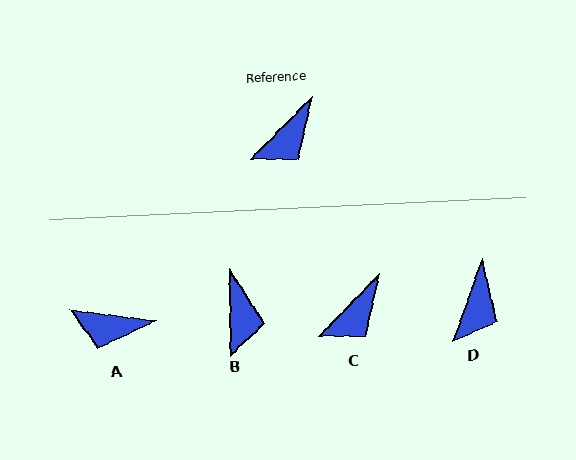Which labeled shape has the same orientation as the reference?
C.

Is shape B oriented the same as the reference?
No, it is off by about 45 degrees.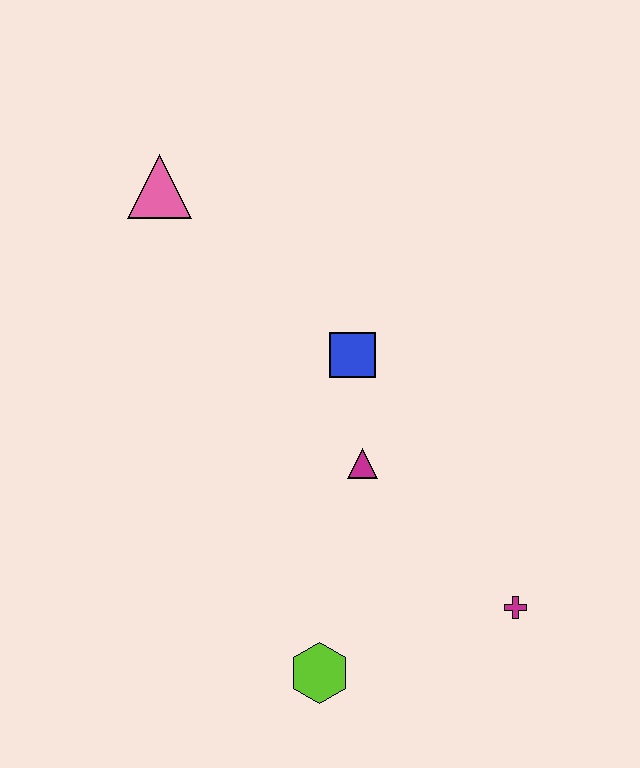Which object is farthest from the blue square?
The lime hexagon is farthest from the blue square.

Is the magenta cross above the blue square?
No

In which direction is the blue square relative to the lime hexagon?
The blue square is above the lime hexagon.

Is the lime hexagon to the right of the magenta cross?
No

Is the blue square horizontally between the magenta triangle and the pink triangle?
Yes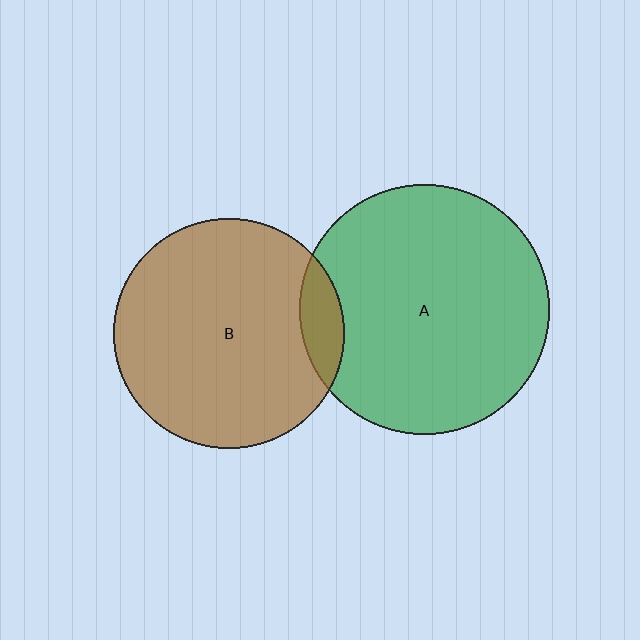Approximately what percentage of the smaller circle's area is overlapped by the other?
Approximately 10%.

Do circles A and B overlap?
Yes.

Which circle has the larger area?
Circle A (green).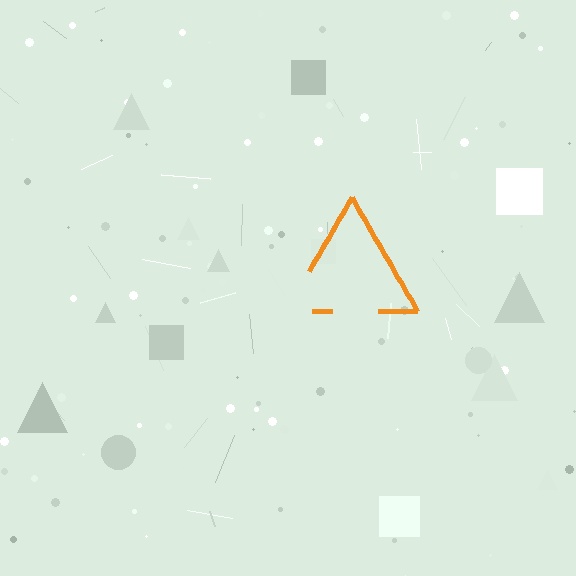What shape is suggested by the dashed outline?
The dashed outline suggests a triangle.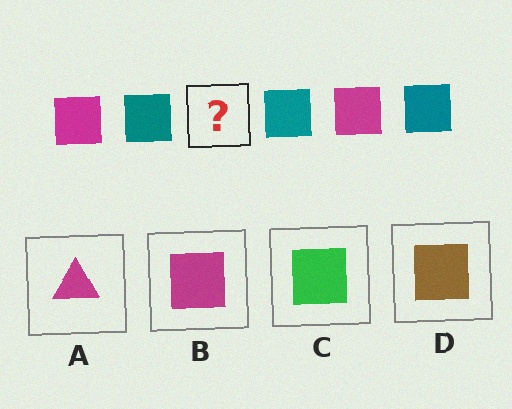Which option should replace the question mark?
Option B.